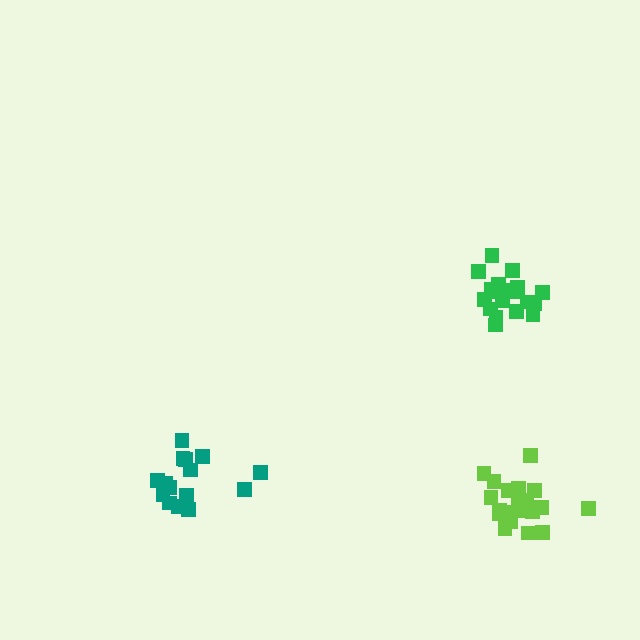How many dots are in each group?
Group 1: 21 dots, Group 2: 20 dots, Group 3: 15 dots (56 total).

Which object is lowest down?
The lime cluster is bottommost.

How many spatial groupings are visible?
There are 3 spatial groupings.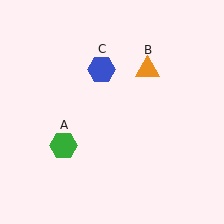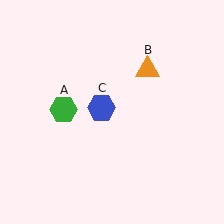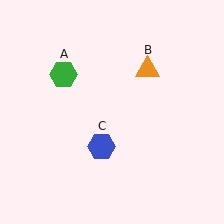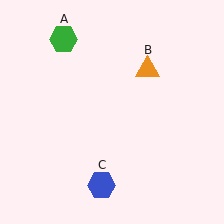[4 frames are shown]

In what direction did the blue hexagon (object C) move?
The blue hexagon (object C) moved down.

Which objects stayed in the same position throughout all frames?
Orange triangle (object B) remained stationary.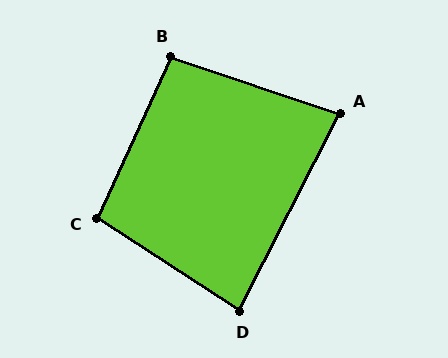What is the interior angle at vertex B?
Approximately 96 degrees (obtuse).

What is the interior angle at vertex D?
Approximately 84 degrees (acute).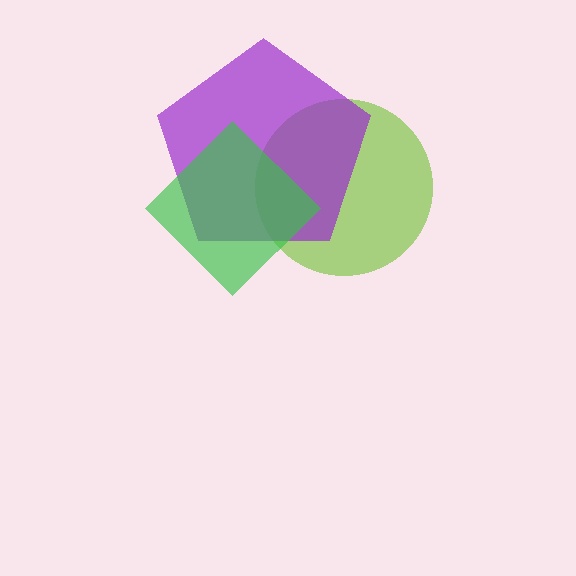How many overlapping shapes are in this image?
There are 3 overlapping shapes in the image.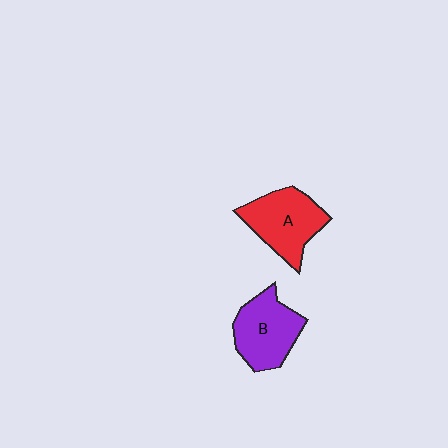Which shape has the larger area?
Shape A (red).